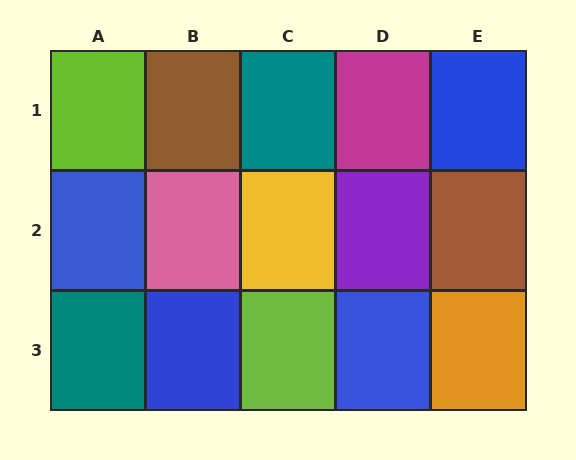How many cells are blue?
4 cells are blue.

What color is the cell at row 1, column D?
Magenta.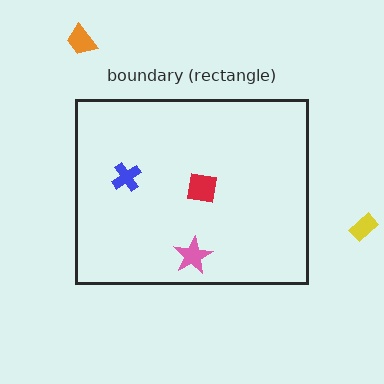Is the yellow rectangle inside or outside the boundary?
Outside.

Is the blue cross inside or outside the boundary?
Inside.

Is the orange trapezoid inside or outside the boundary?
Outside.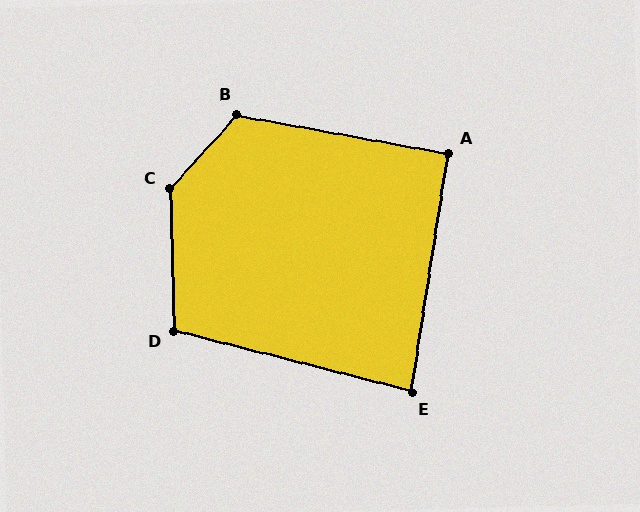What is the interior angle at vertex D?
Approximately 106 degrees (obtuse).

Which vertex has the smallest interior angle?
E, at approximately 84 degrees.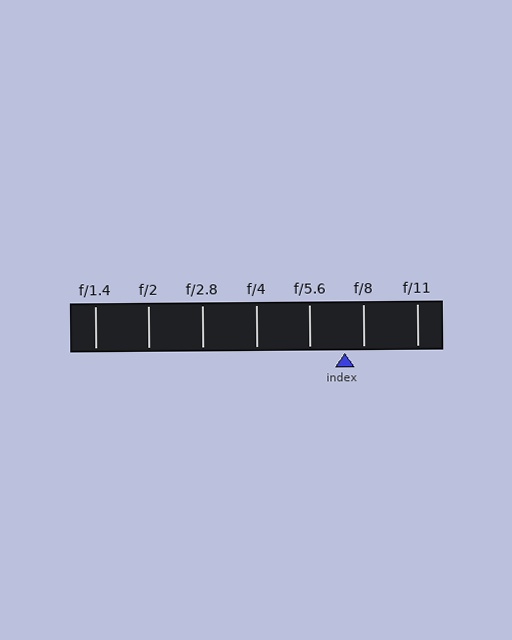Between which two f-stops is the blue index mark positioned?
The index mark is between f/5.6 and f/8.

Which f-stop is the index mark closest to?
The index mark is closest to f/8.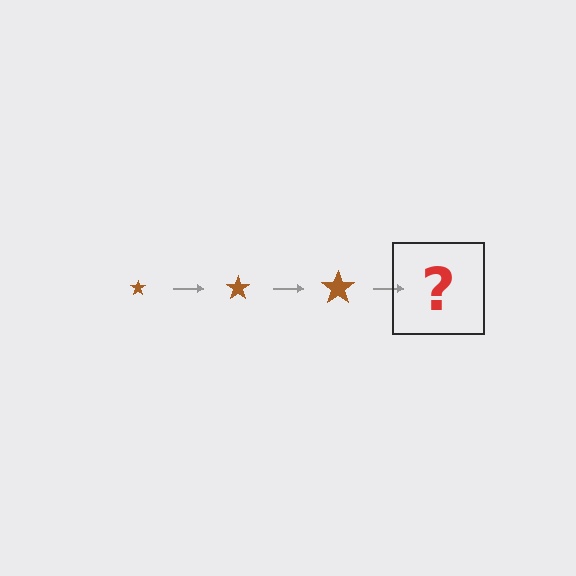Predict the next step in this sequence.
The next step is a brown star, larger than the previous one.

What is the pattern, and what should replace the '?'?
The pattern is that the star gets progressively larger each step. The '?' should be a brown star, larger than the previous one.